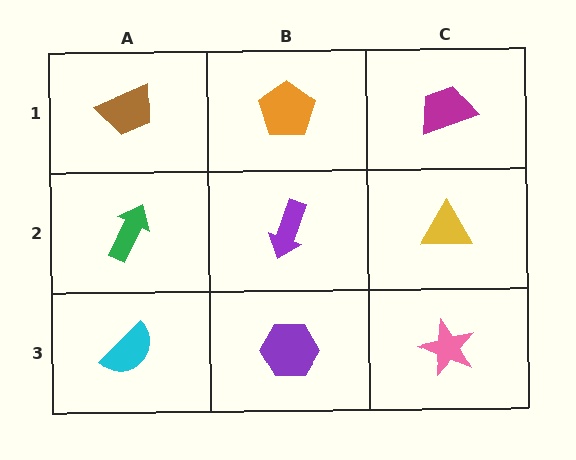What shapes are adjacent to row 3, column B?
A purple arrow (row 2, column B), a cyan semicircle (row 3, column A), a pink star (row 3, column C).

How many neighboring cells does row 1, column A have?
2.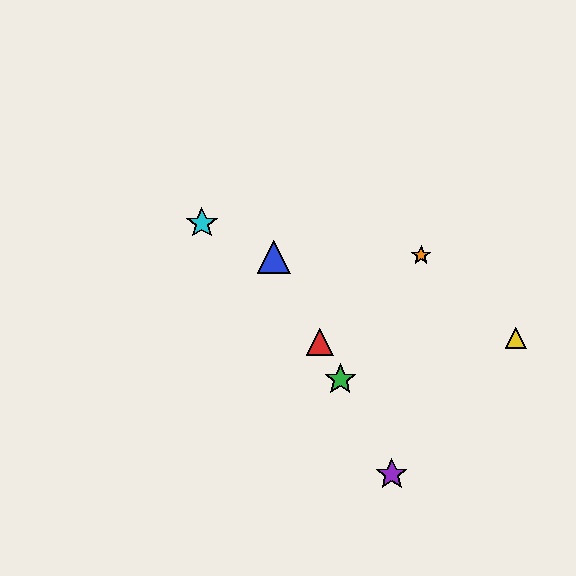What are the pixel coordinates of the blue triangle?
The blue triangle is at (274, 257).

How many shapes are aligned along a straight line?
4 shapes (the red triangle, the blue triangle, the green star, the purple star) are aligned along a straight line.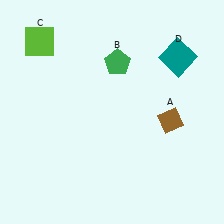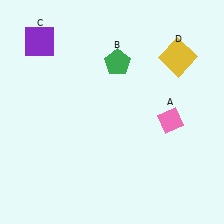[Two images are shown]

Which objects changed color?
A changed from brown to pink. C changed from lime to purple. D changed from teal to yellow.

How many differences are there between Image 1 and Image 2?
There are 3 differences between the two images.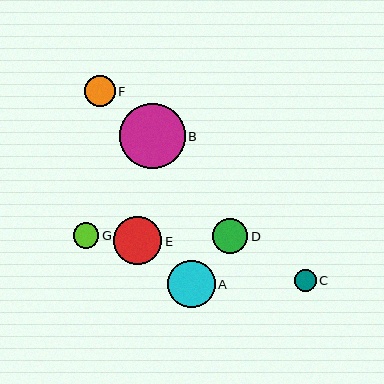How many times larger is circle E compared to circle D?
Circle E is approximately 1.4 times the size of circle D.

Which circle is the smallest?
Circle C is the smallest with a size of approximately 22 pixels.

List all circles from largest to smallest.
From largest to smallest: B, E, A, D, F, G, C.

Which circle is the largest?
Circle B is the largest with a size of approximately 66 pixels.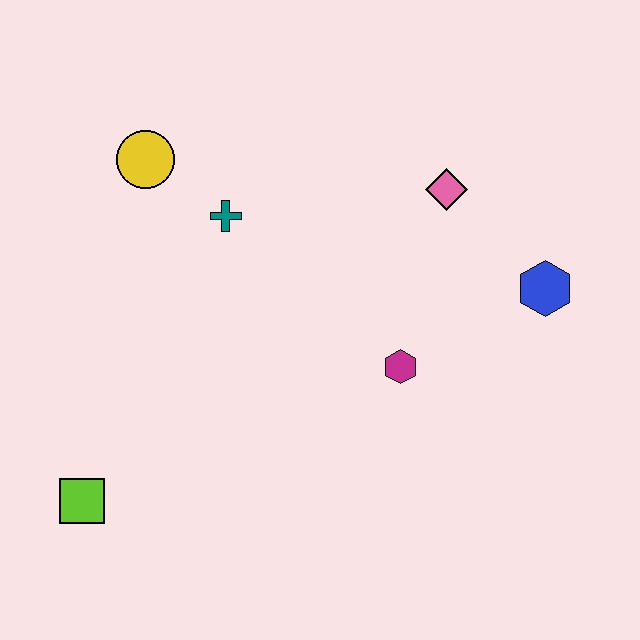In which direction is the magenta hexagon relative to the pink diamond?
The magenta hexagon is below the pink diamond.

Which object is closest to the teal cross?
The yellow circle is closest to the teal cross.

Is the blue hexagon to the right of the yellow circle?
Yes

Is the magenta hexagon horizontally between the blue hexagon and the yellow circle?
Yes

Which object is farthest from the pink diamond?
The lime square is farthest from the pink diamond.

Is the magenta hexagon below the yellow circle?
Yes